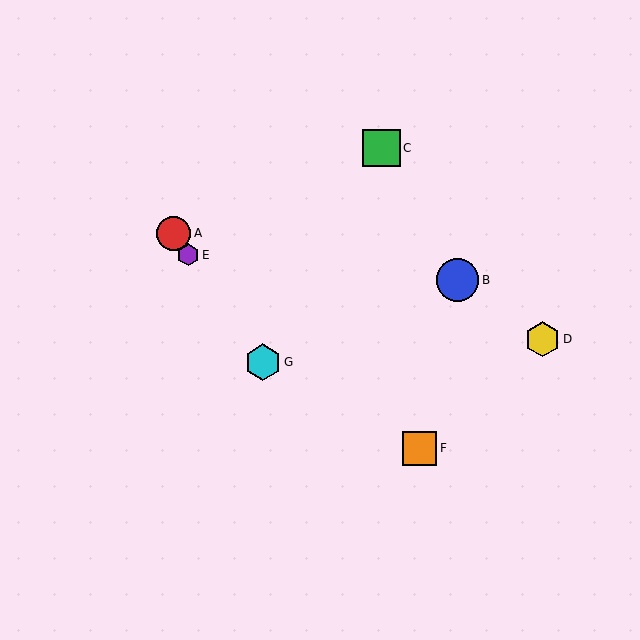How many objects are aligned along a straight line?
3 objects (A, E, G) are aligned along a straight line.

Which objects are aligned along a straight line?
Objects A, E, G are aligned along a straight line.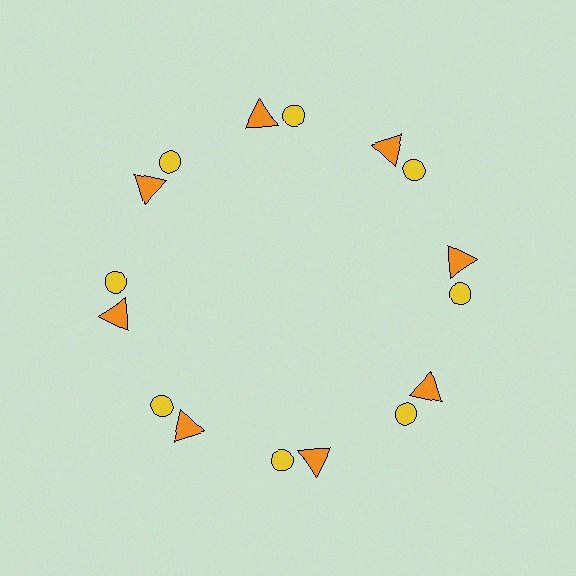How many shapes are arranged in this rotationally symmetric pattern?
There are 16 shapes, arranged in 8 groups of 2.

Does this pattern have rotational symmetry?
Yes, this pattern has 8-fold rotational symmetry. It looks the same after rotating 45 degrees around the center.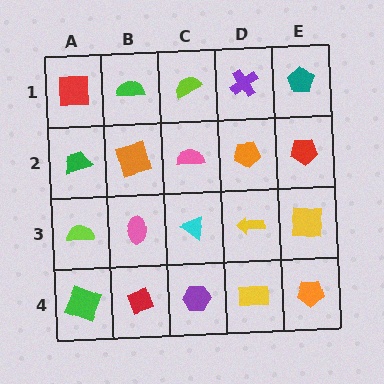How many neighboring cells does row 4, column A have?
2.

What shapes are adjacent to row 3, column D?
An orange pentagon (row 2, column D), a yellow rectangle (row 4, column D), a cyan triangle (row 3, column C), a yellow square (row 3, column E).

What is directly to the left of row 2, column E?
An orange pentagon.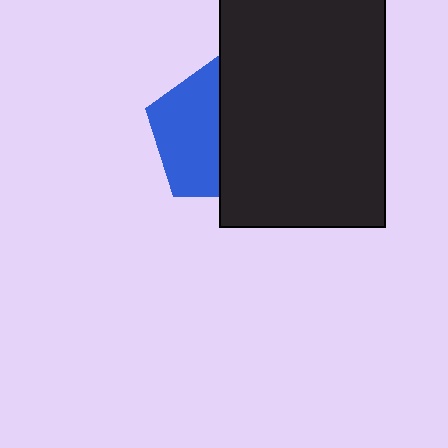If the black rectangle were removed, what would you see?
You would see the complete blue pentagon.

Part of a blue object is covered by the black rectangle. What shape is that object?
It is a pentagon.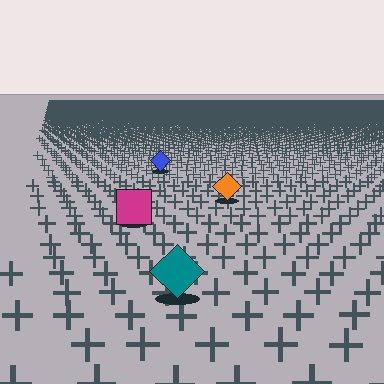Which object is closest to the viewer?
The teal diamond is closest. The texture marks near it are larger and more spread out.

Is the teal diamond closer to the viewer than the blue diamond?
Yes. The teal diamond is closer — you can tell from the texture gradient: the ground texture is coarser near it.